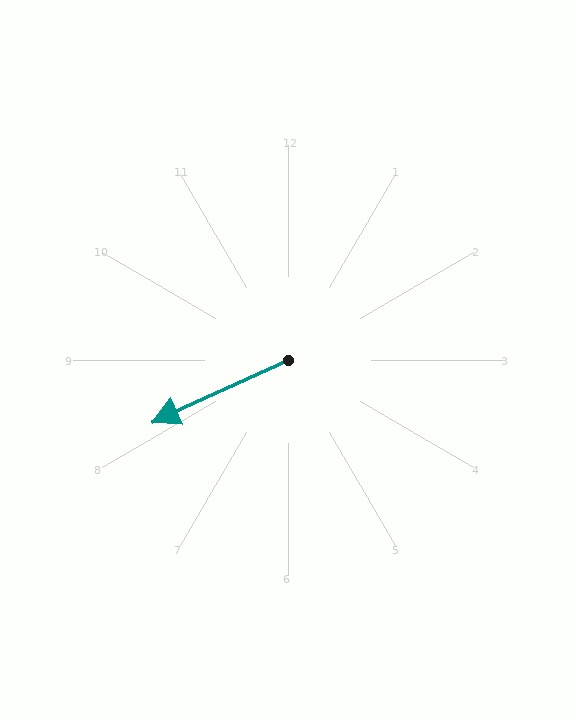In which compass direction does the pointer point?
Southwest.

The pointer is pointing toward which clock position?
Roughly 8 o'clock.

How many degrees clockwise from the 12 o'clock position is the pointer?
Approximately 246 degrees.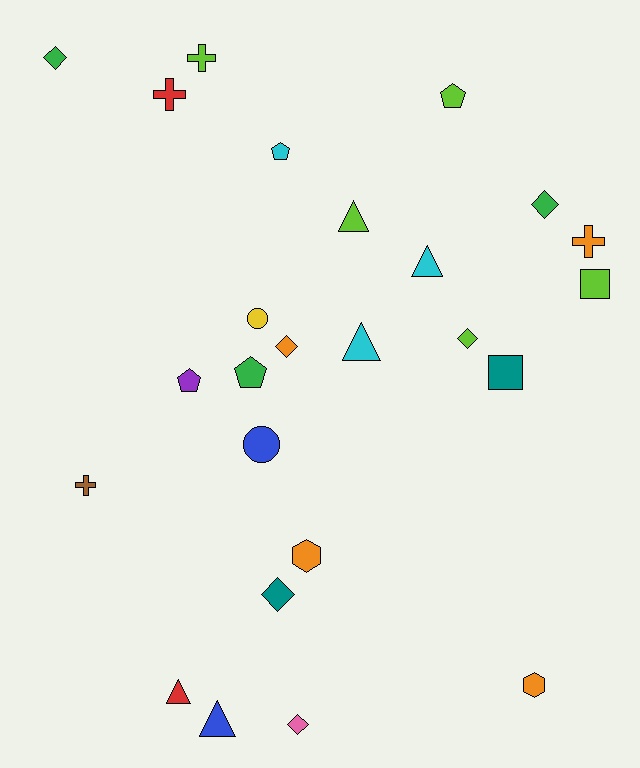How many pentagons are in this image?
There are 4 pentagons.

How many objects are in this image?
There are 25 objects.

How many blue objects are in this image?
There are 2 blue objects.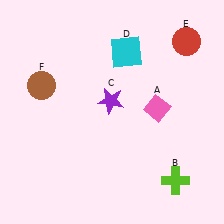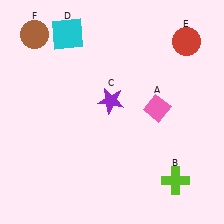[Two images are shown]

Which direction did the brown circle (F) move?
The brown circle (F) moved up.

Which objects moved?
The objects that moved are: the cyan square (D), the brown circle (F).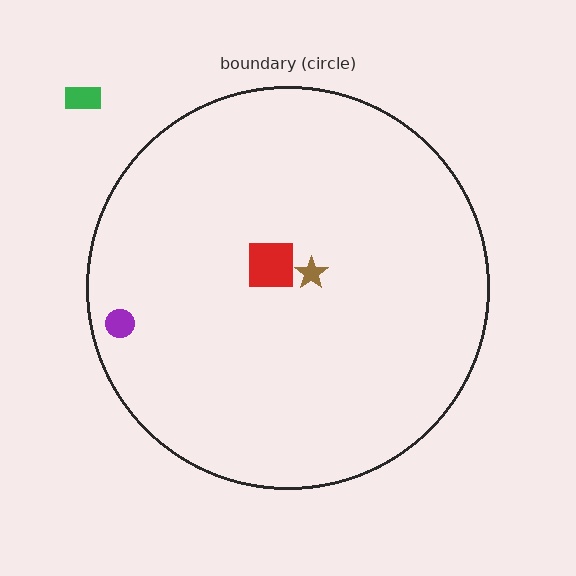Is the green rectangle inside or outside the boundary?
Outside.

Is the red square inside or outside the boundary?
Inside.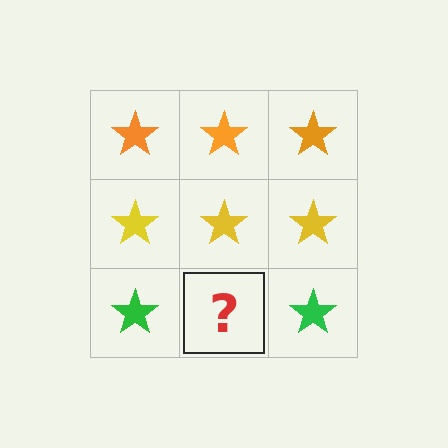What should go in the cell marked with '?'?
The missing cell should contain a green star.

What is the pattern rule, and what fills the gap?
The rule is that each row has a consistent color. The gap should be filled with a green star.